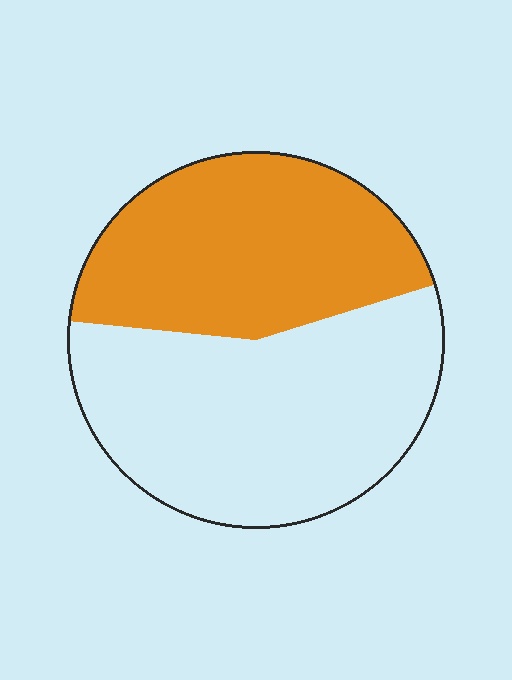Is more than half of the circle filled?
No.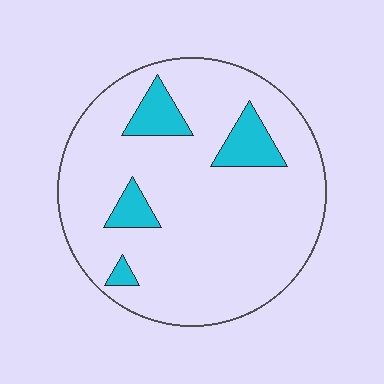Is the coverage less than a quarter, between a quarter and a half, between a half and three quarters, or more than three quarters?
Less than a quarter.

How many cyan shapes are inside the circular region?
4.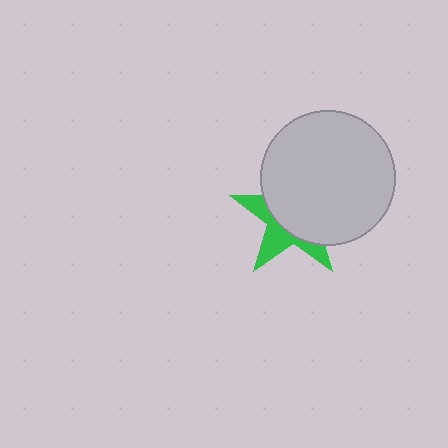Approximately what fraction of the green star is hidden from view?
Roughly 63% of the green star is hidden behind the light gray circle.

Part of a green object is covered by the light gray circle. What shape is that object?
It is a star.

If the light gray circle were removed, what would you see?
You would see the complete green star.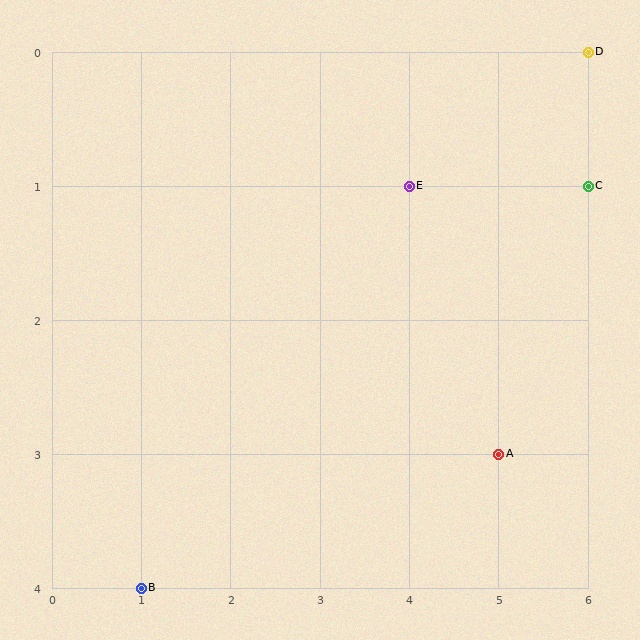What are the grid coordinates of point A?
Point A is at grid coordinates (5, 3).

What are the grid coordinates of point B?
Point B is at grid coordinates (1, 4).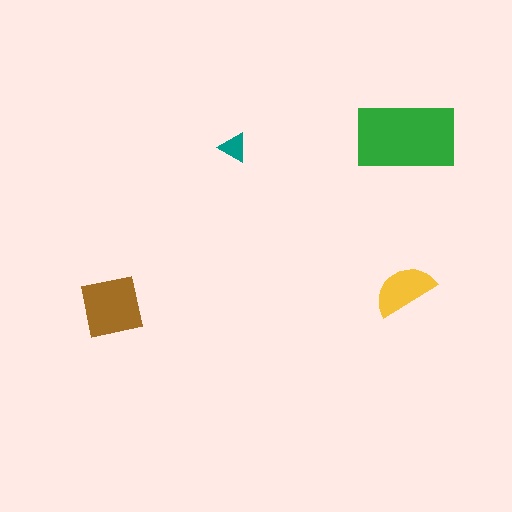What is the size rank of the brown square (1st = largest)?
2nd.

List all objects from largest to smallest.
The green rectangle, the brown square, the yellow semicircle, the teal triangle.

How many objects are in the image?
There are 4 objects in the image.